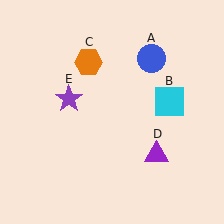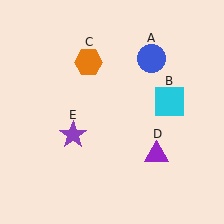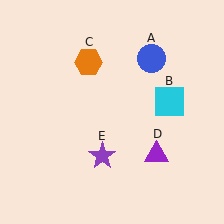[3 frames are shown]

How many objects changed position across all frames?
1 object changed position: purple star (object E).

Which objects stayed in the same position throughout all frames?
Blue circle (object A) and cyan square (object B) and orange hexagon (object C) and purple triangle (object D) remained stationary.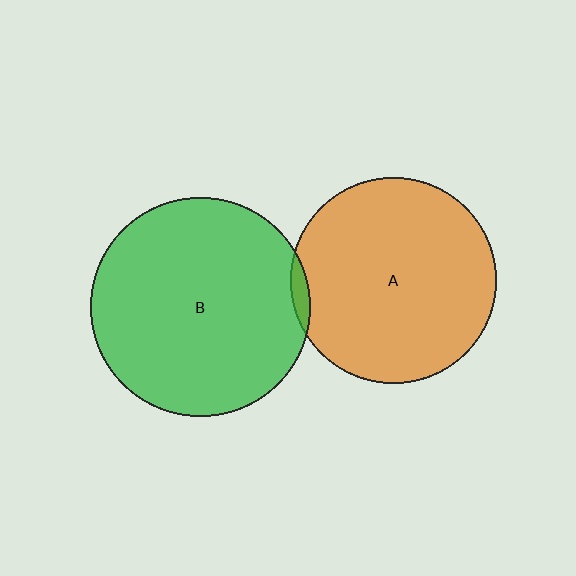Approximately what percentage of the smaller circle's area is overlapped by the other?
Approximately 5%.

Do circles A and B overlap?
Yes.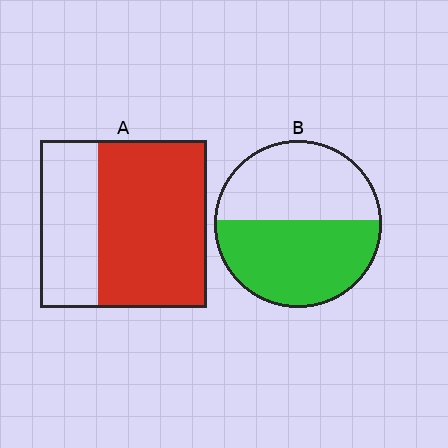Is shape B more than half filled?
Roughly half.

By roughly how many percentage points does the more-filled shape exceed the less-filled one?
By roughly 10 percentage points (A over B).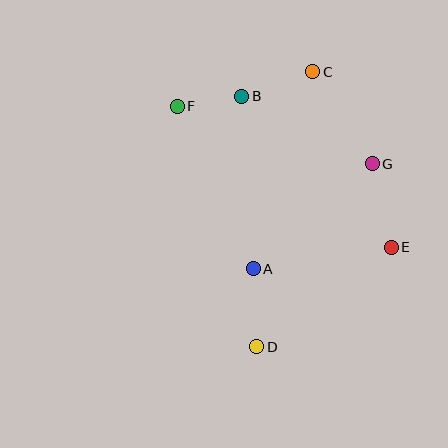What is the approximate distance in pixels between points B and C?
The distance between B and C is approximately 75 pixels.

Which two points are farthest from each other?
Points C and D are farthest from each other.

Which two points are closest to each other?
Points B and F are closest to each other.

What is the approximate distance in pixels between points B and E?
The distance between B and E is approximately 213 pixels.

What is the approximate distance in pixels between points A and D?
The distance between A and D is approximately 78 pixels.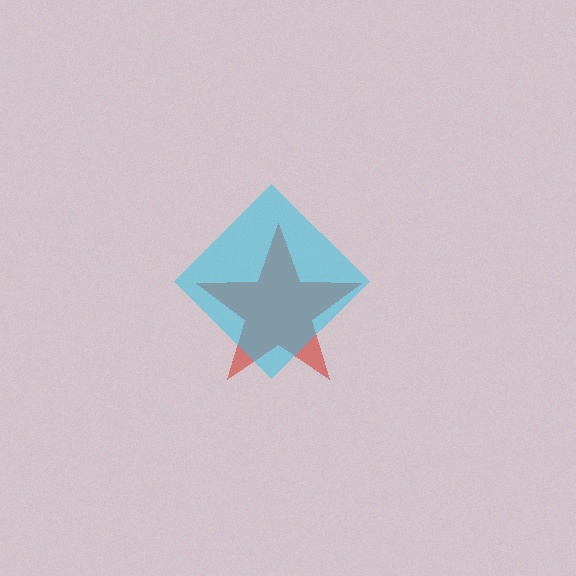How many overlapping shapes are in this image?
There are 2 overlapping shapes in the image.